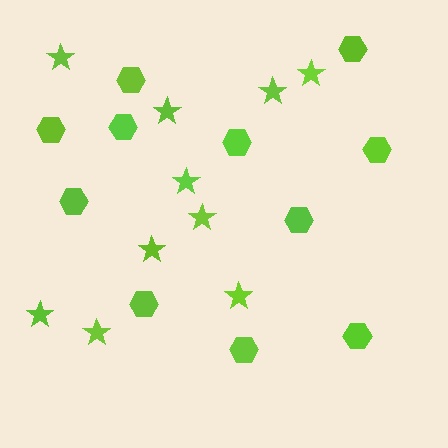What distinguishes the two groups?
There are 2 groups: one group of hexagons (11) and one group of stars (10).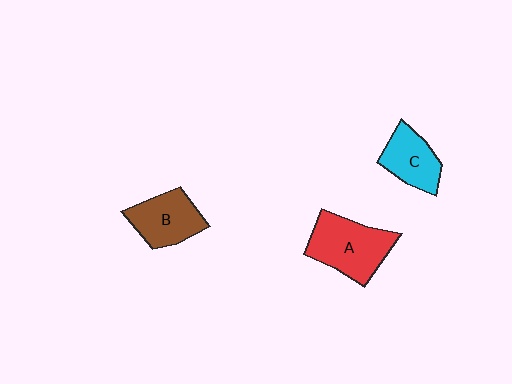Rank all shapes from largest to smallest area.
From largest to smallest: A (red), B (brown), C (cyan).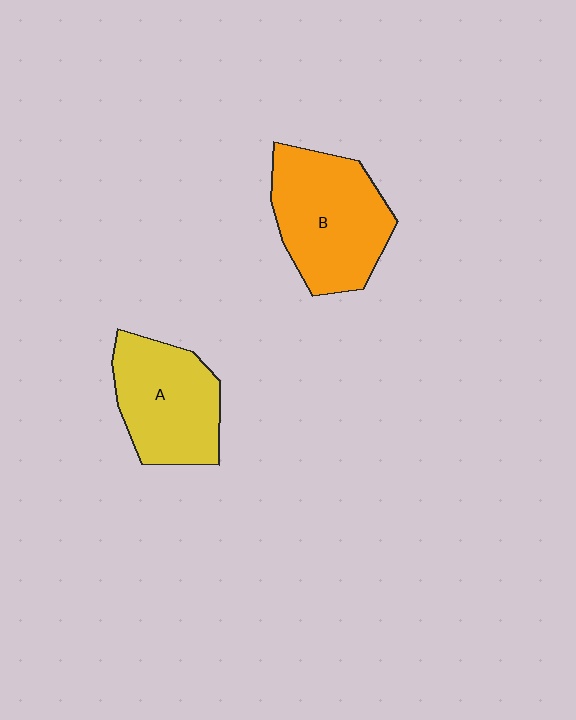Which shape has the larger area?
Shape B (orange).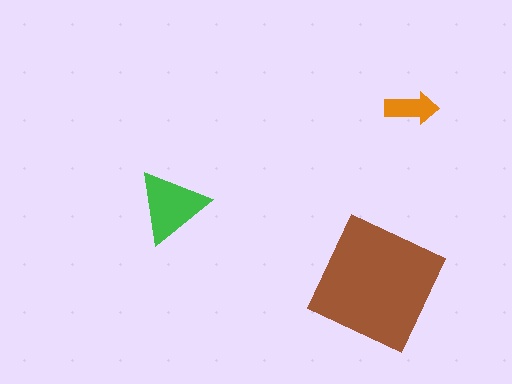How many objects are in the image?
There are 3 objects in the image.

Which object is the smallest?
The orange arrow.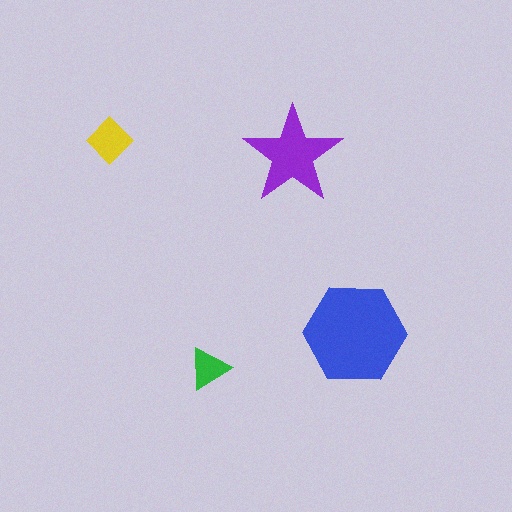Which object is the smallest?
The green triangle.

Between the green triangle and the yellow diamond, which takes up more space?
The yellow diamond.